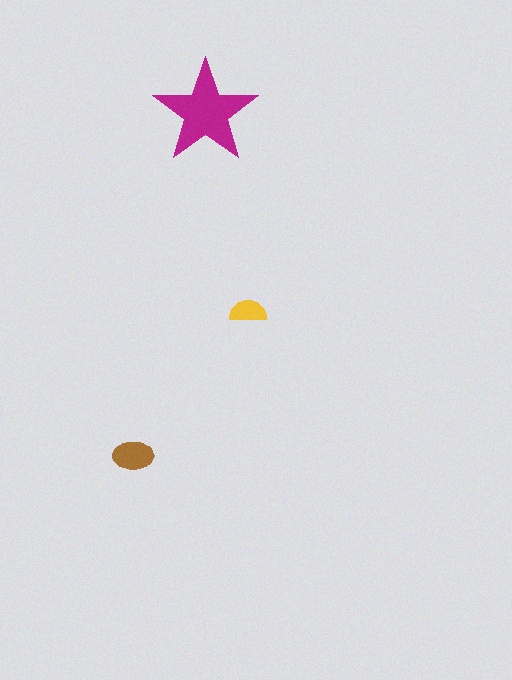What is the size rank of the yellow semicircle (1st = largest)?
3rd.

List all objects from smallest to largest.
The yellow semicircle, the brown ellipse, the magenta star.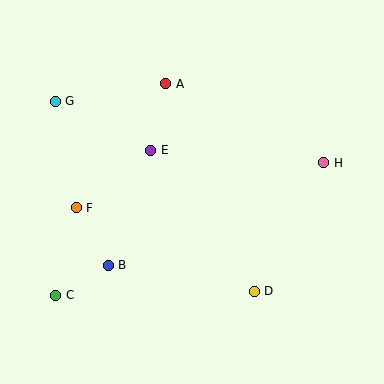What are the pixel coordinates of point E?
Point E is at (151, 150).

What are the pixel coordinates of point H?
Point H is at (324, 163).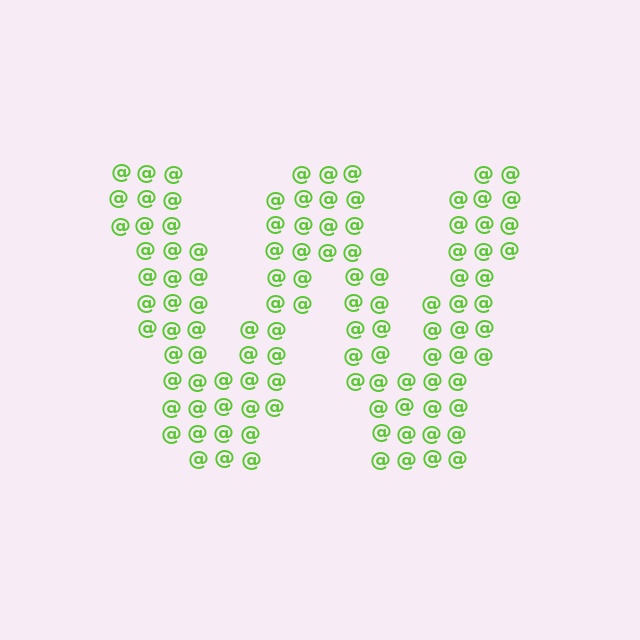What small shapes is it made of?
It is made of small at signs.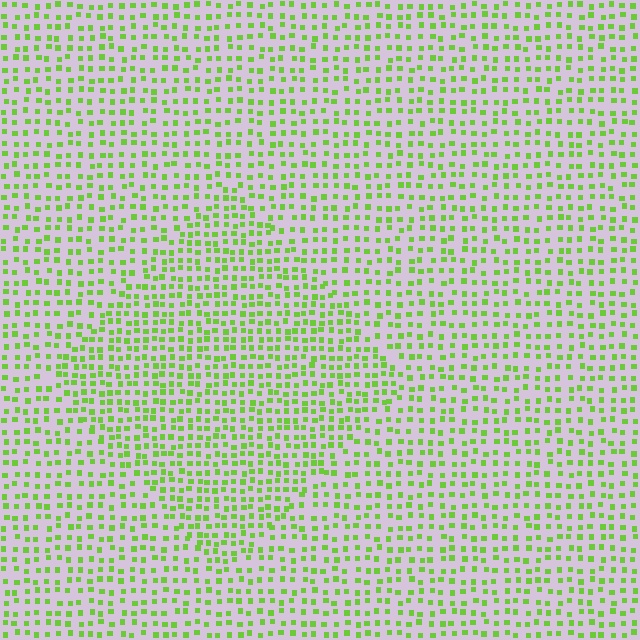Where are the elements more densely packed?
The elements are more densely packed inside the diamond boundary.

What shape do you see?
I see a diamond.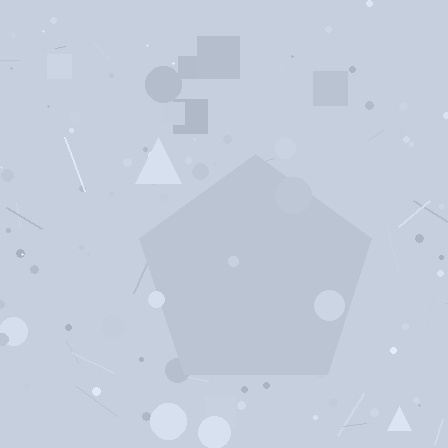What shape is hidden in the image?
A pentagon is hidden in the image.